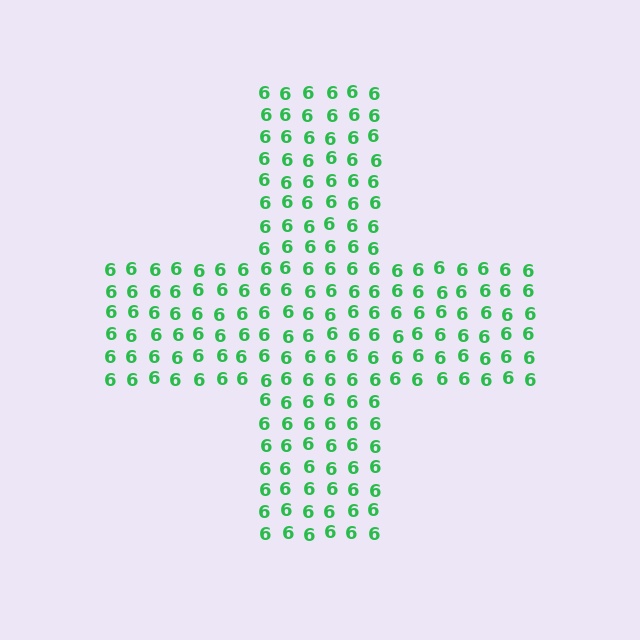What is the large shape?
The large shape is a cross.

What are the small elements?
The small elements are digit 6's.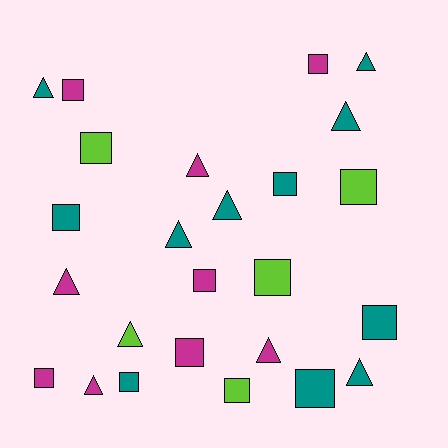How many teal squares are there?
There are 5 teal squares.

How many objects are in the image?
There are 25 objects.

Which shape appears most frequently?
Square, with 14 objects.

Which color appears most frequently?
Teal, with 11 objects.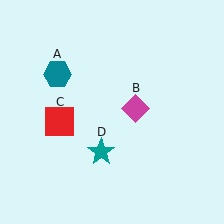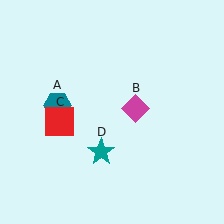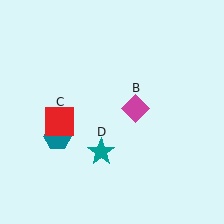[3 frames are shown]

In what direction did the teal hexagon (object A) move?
The teal hexagon (object A) moved down.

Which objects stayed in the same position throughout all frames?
Magenta diamond (object B) and red square (object C) and teal star (object D) remained stationary.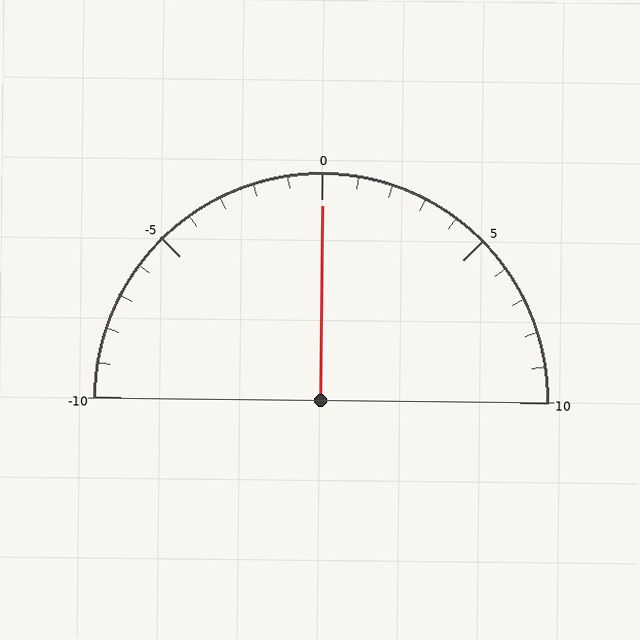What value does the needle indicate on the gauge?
The needle indicates approximately 0.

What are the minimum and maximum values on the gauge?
The gauge ranges from -10 to 10.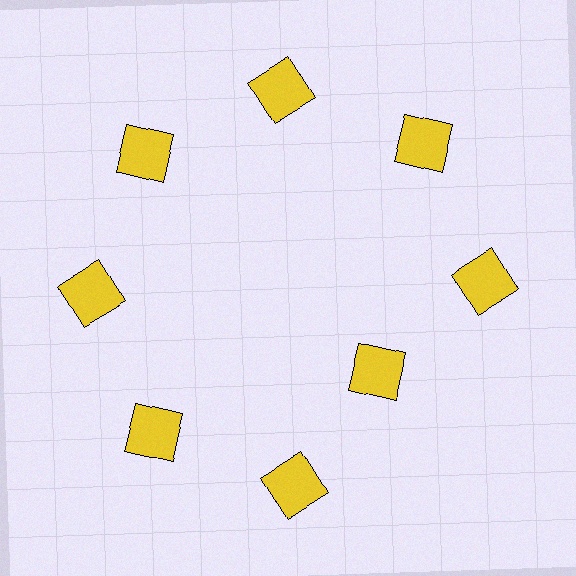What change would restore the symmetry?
The symmetry would be restored by moving it outward, back onto the ring so that all 8 squares sit at equal angles and equal distance from the center.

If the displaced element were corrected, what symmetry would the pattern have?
It would have 8-fold rotational symmetry — the pattern would map onto itself every 45 degrees.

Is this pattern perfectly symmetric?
No. The 8 yellow squares are arranged in a ring, but one element near the 4 o'clock position is pulled inward toward the center, breaking the 8-fold rotational symmetry.